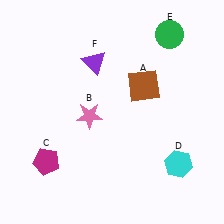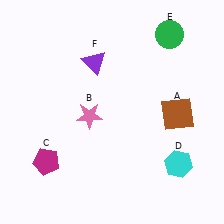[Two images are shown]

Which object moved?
The brown square (A) moved right.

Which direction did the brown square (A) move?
The brown square (A) moved right.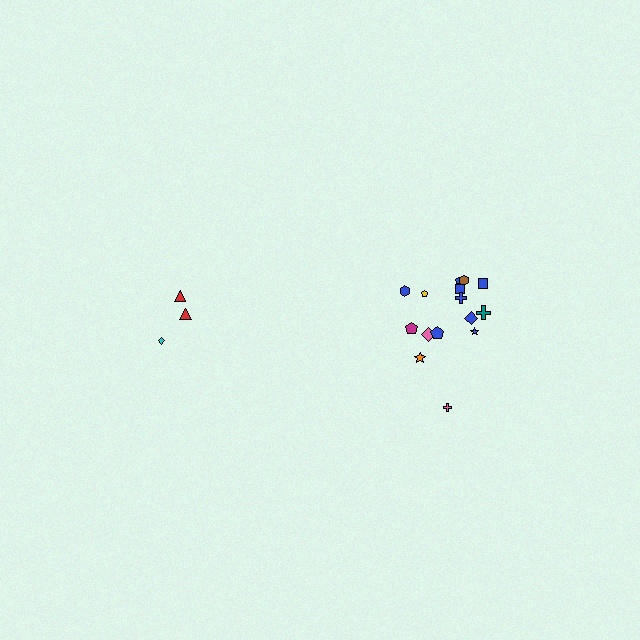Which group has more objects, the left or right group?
The right group.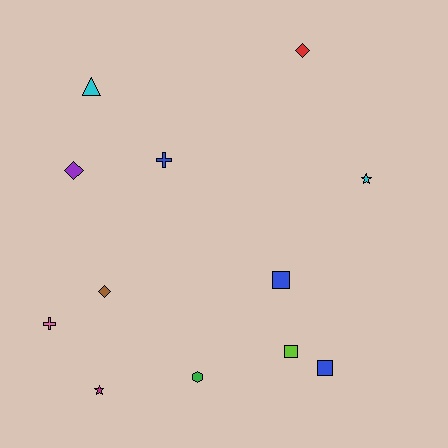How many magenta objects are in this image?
There is 1 magenta object.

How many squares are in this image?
There are 3 squares.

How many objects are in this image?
There are 12 objects.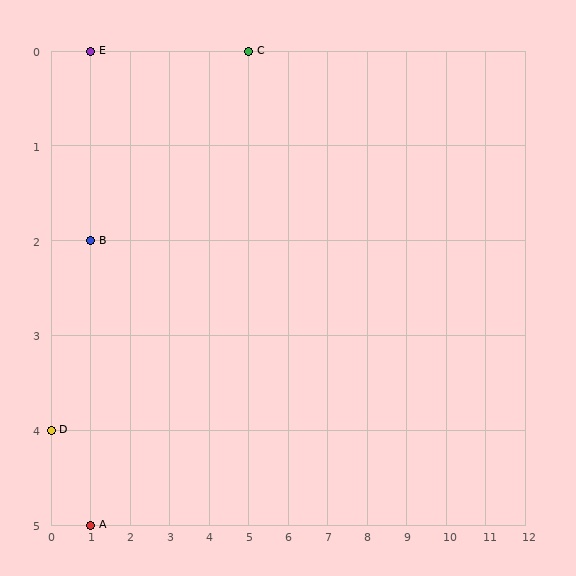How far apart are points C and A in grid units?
Points C and A are 4 columns and 5 rows apart (about 6.4 grid units diagonally).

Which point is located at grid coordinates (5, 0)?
Point C is at (5, 0).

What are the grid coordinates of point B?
Point B is at grid coordinates (1, 2).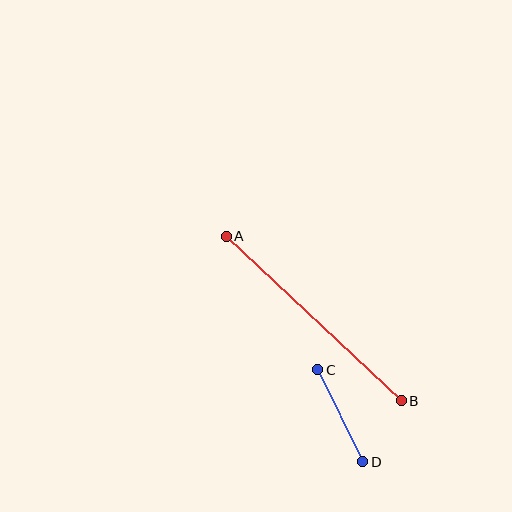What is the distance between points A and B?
The distance is approximately 240 pixels.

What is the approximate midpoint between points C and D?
The midpoint is at approximately (340, 416) pixels.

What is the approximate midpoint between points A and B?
The midpoint is at approximately (314, 318) pixels.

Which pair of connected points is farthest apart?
Points A and B are farthest apart.